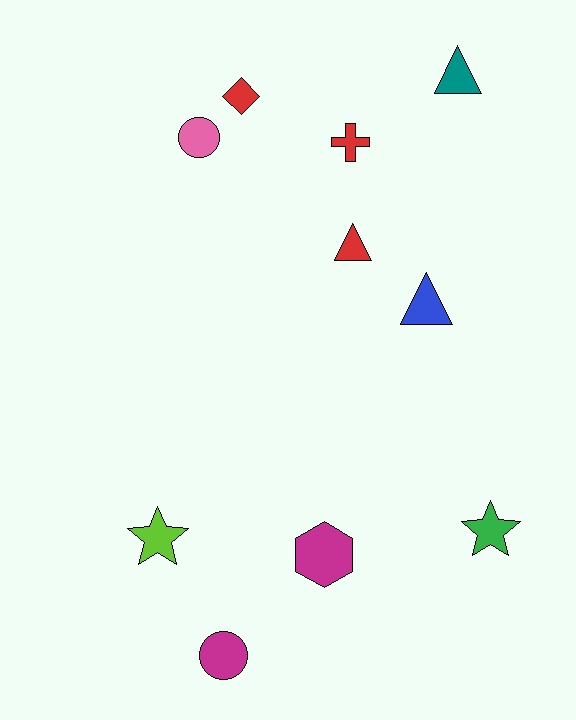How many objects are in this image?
There are 10 objects.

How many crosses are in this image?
There is 1 cross.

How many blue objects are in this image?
There is 1 blue object.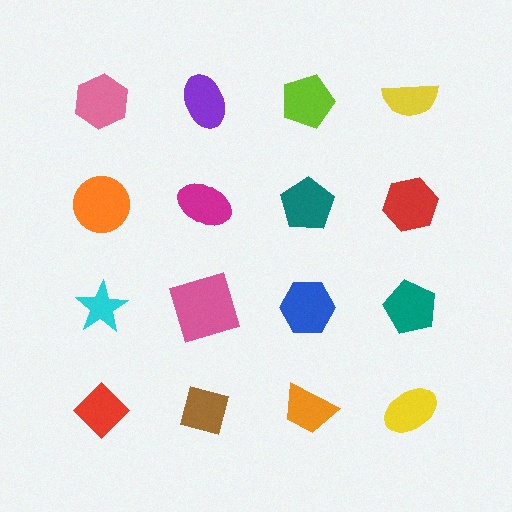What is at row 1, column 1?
A pink hexagon.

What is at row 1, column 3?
A lime pentagon.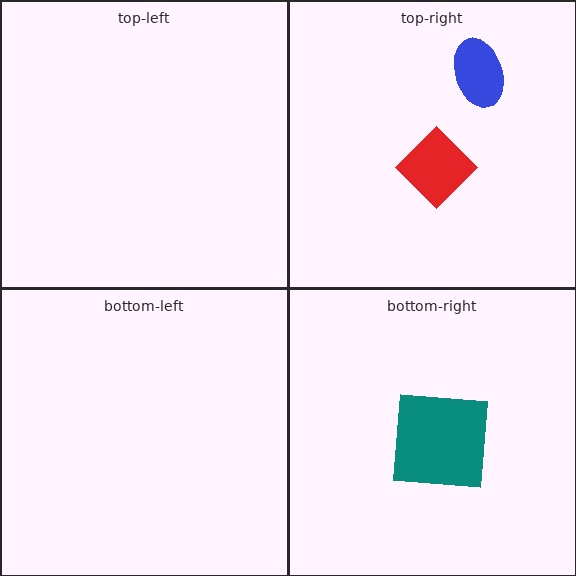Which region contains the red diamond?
The top-right region.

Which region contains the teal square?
The bottom-right region.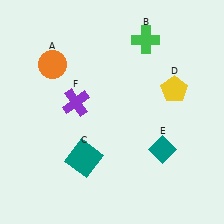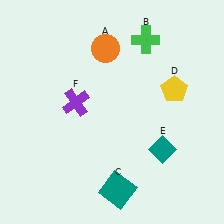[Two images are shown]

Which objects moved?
The objects that moved are: the orange circle (A), the teal square (C).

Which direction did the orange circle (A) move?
The orange circle (A) moved right.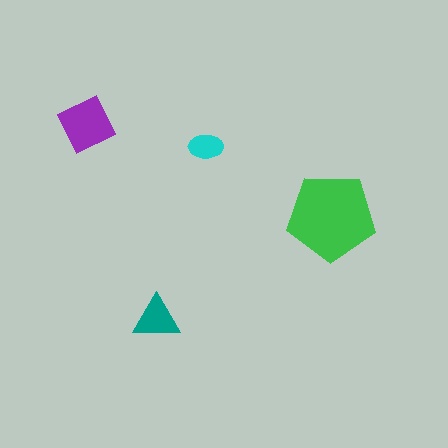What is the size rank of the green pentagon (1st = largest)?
1st.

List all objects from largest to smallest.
The green pentagon, the purple diamond, the teal triangle, the cyan ellipse.